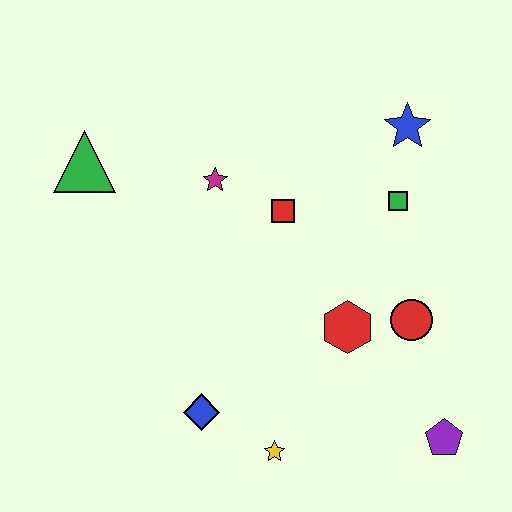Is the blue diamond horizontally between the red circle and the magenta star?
No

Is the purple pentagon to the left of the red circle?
No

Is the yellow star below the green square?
Yes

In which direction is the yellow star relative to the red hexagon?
The yellow star is below the red hexagon.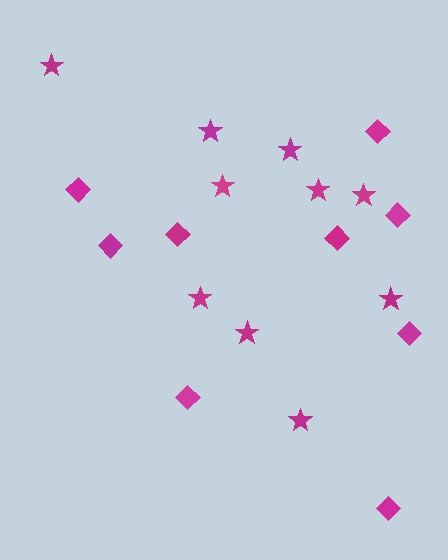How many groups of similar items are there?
There are 2 groups: one group of stars (10) and one group of diamonds (9).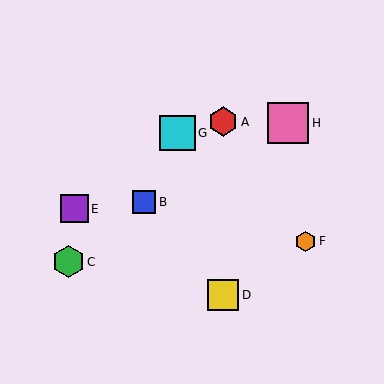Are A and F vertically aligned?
No, A is at x≈223 and F is at x≈306.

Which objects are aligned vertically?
Objects A, D are aligned vertically.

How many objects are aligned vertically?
2 objects (A, D) are aligned vertically.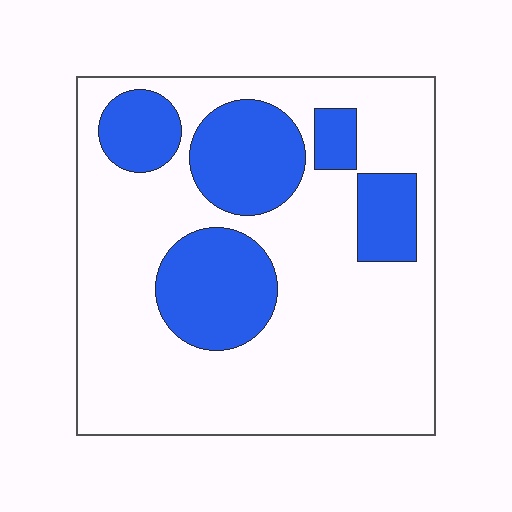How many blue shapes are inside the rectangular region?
5.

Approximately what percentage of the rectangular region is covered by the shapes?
Approximately 30%.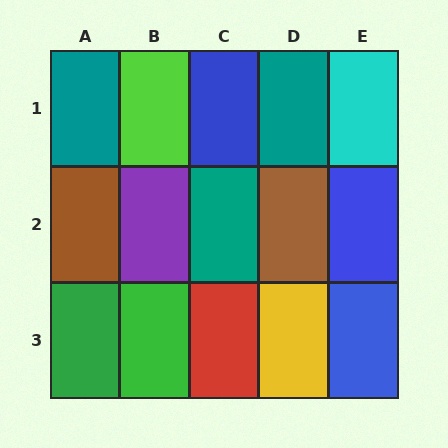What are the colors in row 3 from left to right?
Green, green, red, yellow, blue.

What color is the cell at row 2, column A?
Brown.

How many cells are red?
1 cell is red.